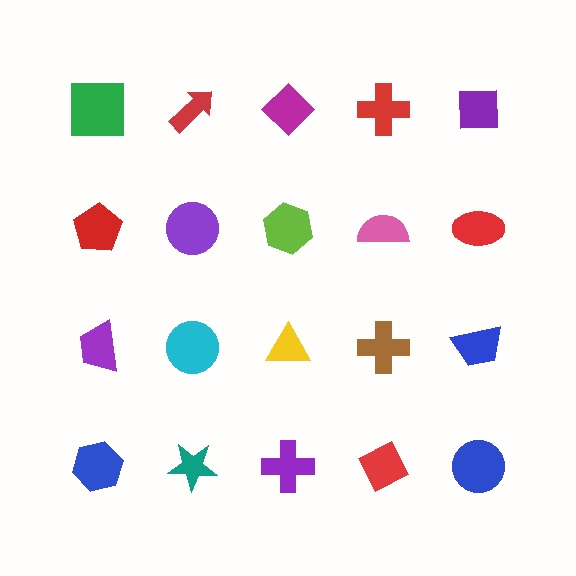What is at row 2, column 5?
A red ellipse.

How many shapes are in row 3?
5 shapes.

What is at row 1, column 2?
A red arrow.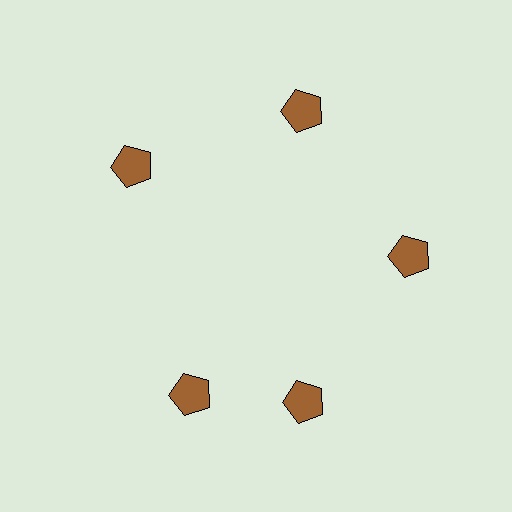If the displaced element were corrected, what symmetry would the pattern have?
It would have 5-fold rotational symmetry — the pattern would map onto itself every 72 degrees.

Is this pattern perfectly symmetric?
No. The 5 brown pentagons are arranged in a ring, but one element near the 8 o'clock position is rotated out of alignment along the ring, breaking the 5-fold rotational symmetry.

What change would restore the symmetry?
The symmetry would be restored by rotating it back into even spacing with its neighbors so that all 5 pentagons sit at equal angles and equal distance from the center.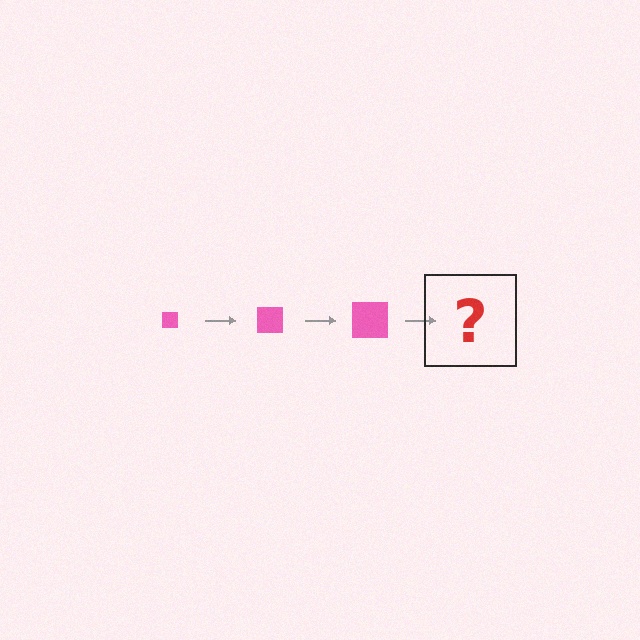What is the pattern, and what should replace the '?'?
The pattern is that the square gets progressively larger each step. The '?' should be a pink square, larger than the previous one.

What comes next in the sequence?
The next element should be a pink square, larger than the previous one.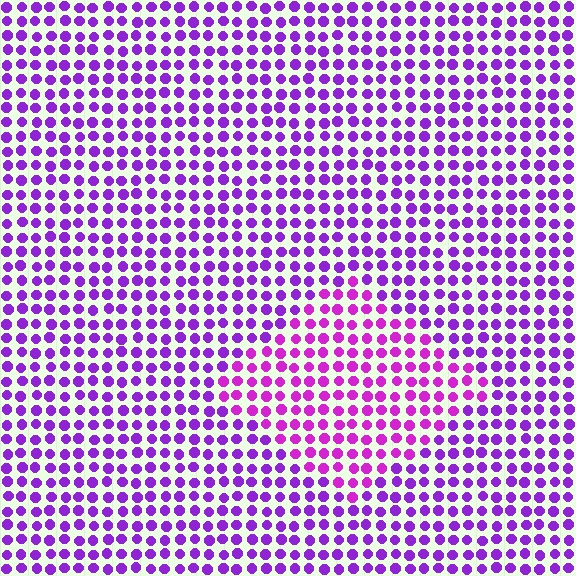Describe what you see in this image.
The image is filled with small purple elements in a uniform arrangement. A diamond-shaped region is visible where the elements are tinted to a slightly different hue, forming a subtle color boundary.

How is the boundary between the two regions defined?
The boundary is defined purely by a slight shift in hue (about 24 degrees). Spacing, size, and orientation are identical on both sides.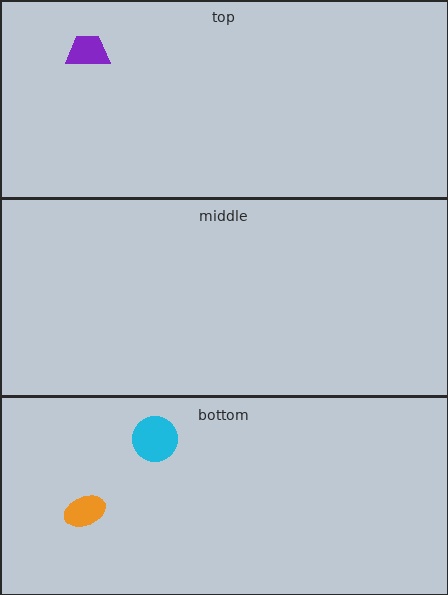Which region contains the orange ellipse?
The bottom region.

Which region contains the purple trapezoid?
The top region.